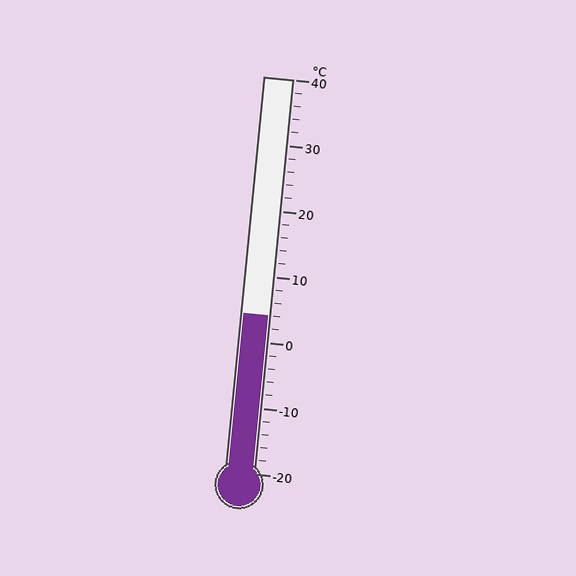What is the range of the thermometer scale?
The thermometer scale ranges from -20°C to 40°C.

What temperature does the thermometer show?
The thermometer shows approximately 4°C.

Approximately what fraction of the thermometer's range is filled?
The thermometer is filled to approximately 40% of its range.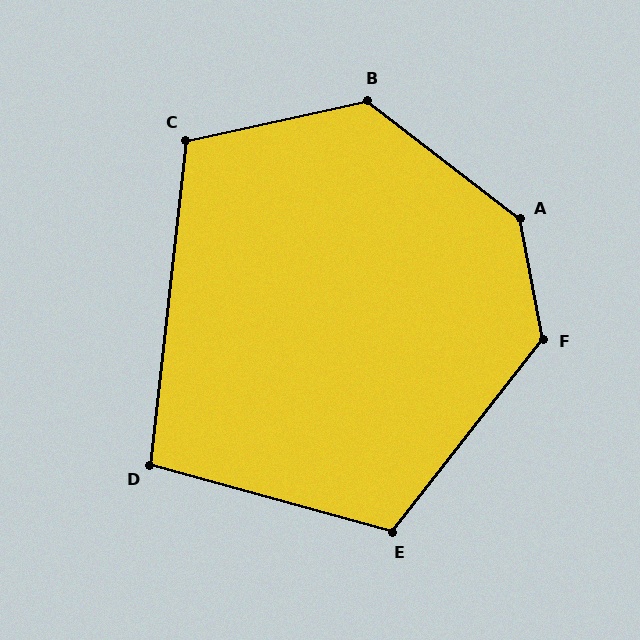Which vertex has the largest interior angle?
A, at approximately 139 degrees.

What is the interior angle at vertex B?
Approximately 130 degrees (obtuse).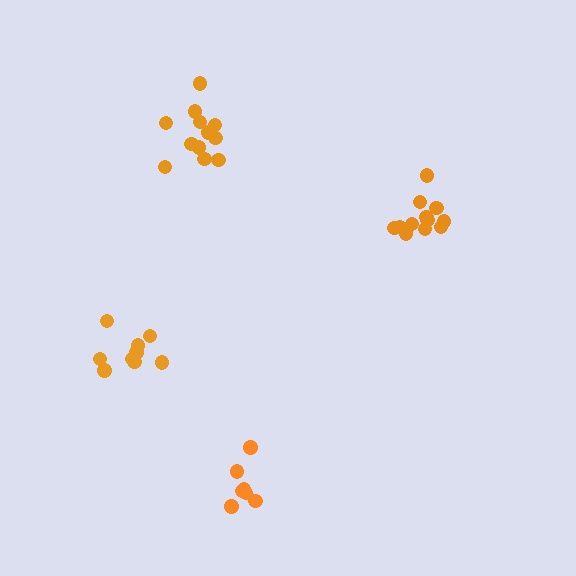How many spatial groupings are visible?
There are 4 spatial groupings.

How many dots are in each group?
Group 1: 12 dots, Group 2: 12 dots, Group 3: 7 dots, Group 4: 9 dots (40 total).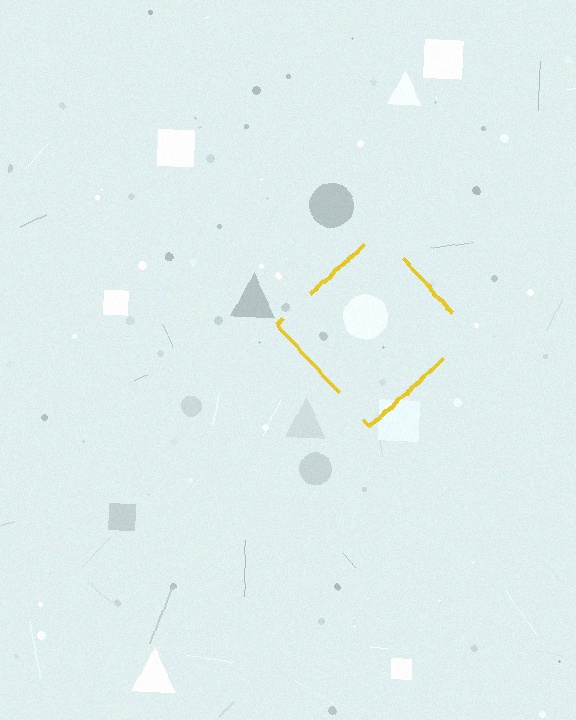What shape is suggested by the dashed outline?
The dashed outline suggests a diamond.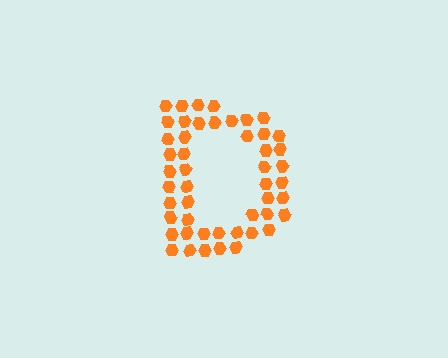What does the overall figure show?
The overall figure shows the letter D.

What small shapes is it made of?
It is made of small hexagons.